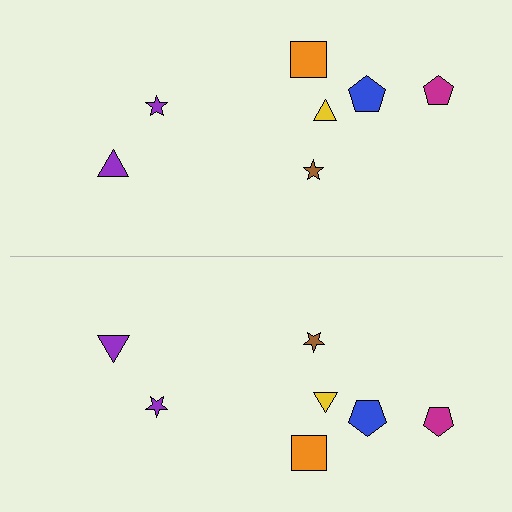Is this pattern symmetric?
Yes, this pattern has bilateral (reflection) symmetry.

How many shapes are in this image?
There are 14 shapes in this image.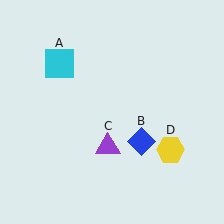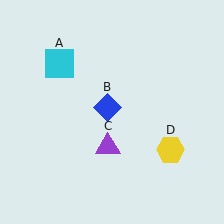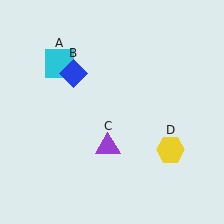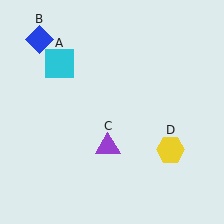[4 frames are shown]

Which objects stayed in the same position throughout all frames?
Cyan square (object A) and purple triangle (object C) and yellow hexagon (object D) remained stationary.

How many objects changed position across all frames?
1 object changed position: blue diamond (object B).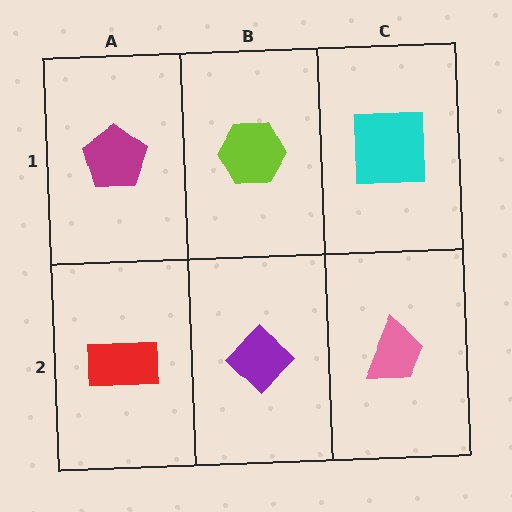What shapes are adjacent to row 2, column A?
A magenta pentagon (row 1, column A), a purple diamond (row 2, column B).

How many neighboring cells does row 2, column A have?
2.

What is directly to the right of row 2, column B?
A pink trapezoid.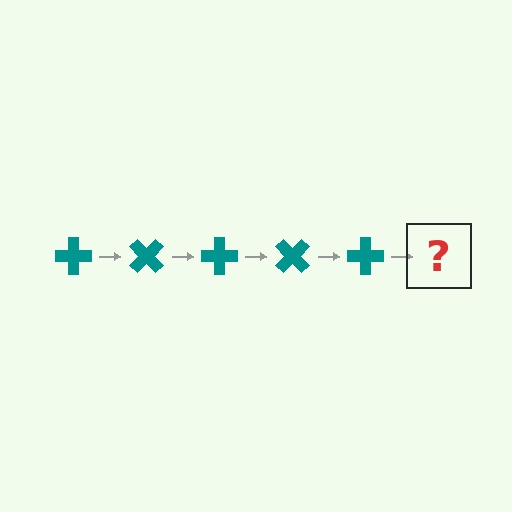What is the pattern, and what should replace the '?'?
The pattern is that the cross rotates 45 degrees each step. The '?' should be a teal cross rotated 225 degrees.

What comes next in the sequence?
The next element should be a teal cross rotated 225 degrees.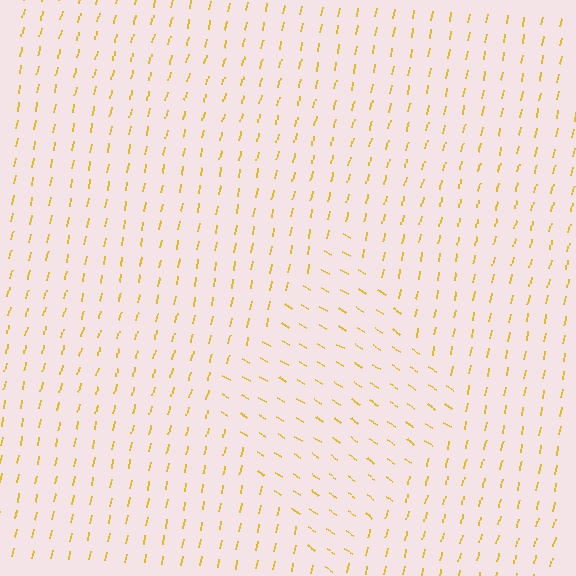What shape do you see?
I see a diamond.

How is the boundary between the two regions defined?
The boundary is defined purely by a change in line orientation (approximately 71 degrees difference). All lines are the same color and thickness.